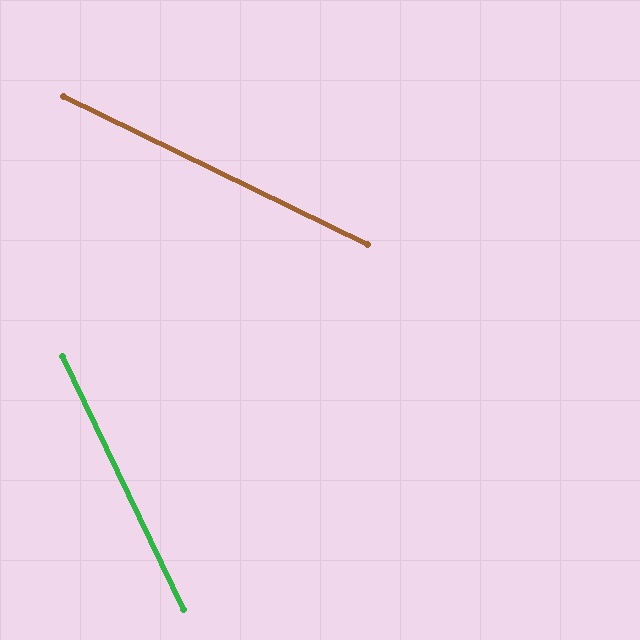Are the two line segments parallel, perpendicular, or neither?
Neither parallel nor perpendicular — they differ by about 39°.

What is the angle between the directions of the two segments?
Approximately 39 degrees.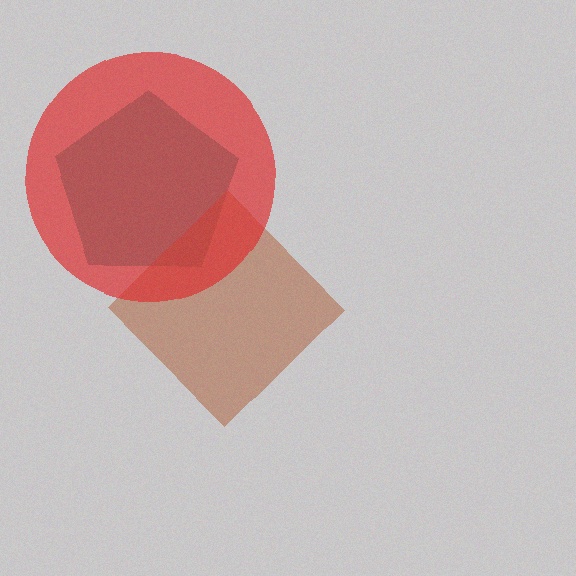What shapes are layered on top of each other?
The layered shapes are: a teal pentagon, a brown diamond, a red circle.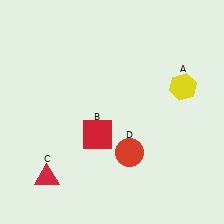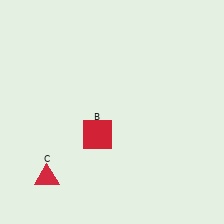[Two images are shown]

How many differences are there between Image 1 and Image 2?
There are 2 differences between the two images.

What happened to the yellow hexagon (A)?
The yellow hexagon (A) was removed in Image 2. It was in the top-right area of Image 1.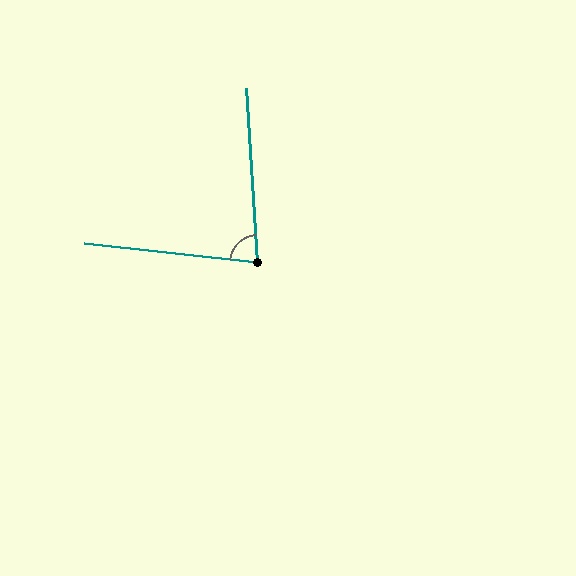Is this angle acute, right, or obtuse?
It is acute.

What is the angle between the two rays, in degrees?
Approximately 80 degrees.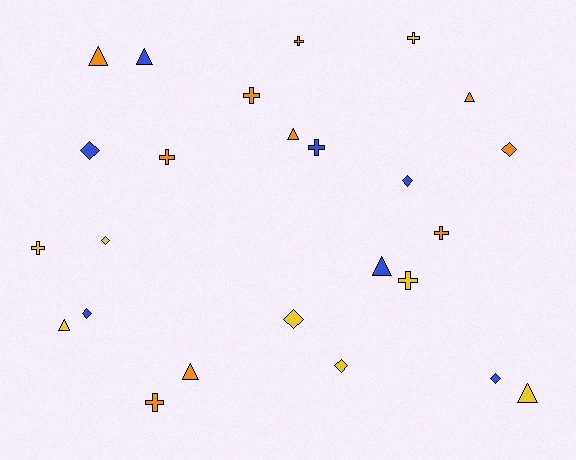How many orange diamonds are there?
There is 1 orange diamond.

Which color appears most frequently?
Orange, with 10 objects.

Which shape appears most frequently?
Cross, with 9 objects.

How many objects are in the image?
There are 25 objects.